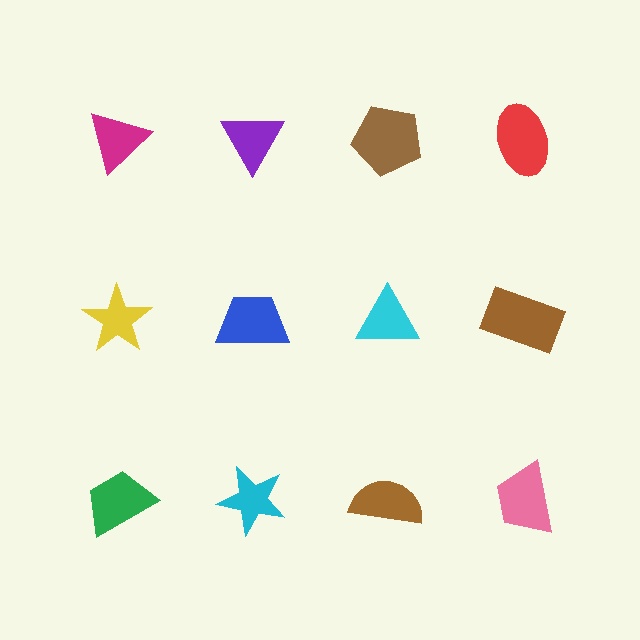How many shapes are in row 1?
4 shapes.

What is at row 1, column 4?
A red ellipse.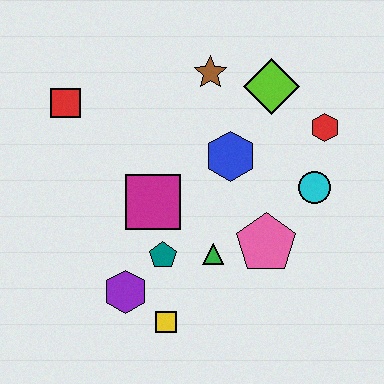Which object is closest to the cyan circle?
The red hexagon is closest to the cyan circle.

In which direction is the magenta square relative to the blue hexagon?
The magenta square is to the left of the blue hexagon.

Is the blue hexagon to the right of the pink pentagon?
No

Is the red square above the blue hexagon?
Yes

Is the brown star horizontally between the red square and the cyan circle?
Yes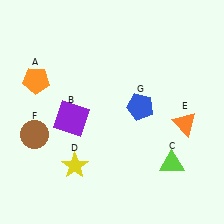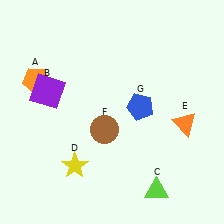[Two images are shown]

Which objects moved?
The objects that moved are: the purple square (B), the lime triangle (C), the brown circle (F).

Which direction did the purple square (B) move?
The purple square (B) moved up.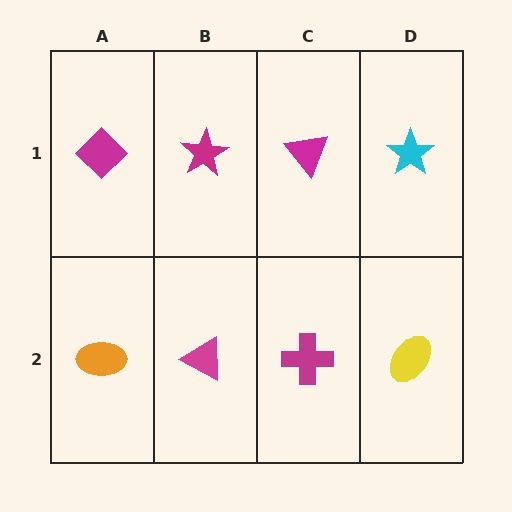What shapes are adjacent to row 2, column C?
A magenta triangle (row 1, column C), a magenta triangle (row 2, column B), a yellow ellipse (row 2, column D).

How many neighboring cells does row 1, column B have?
3.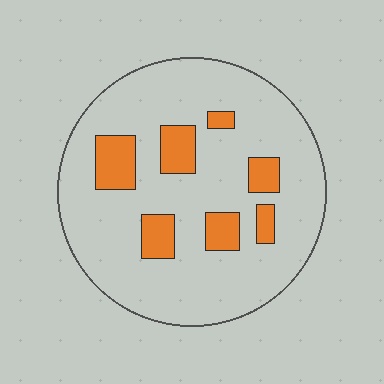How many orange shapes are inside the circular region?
7.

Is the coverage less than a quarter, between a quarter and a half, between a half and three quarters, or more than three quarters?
Less than a quarter.